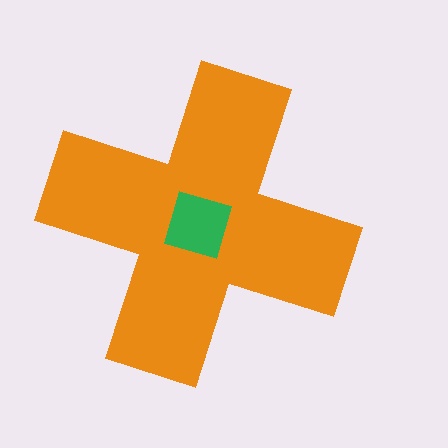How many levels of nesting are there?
2.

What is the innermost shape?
The green square.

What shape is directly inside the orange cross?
The green square.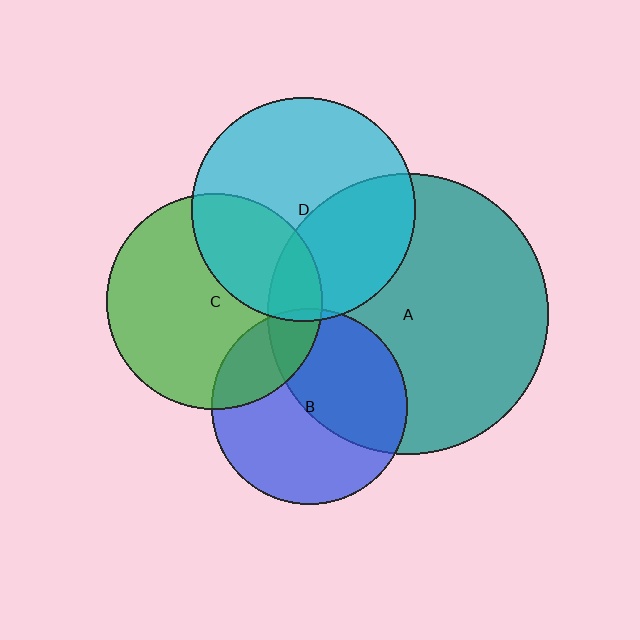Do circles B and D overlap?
Yes.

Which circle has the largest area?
Circle A (teal).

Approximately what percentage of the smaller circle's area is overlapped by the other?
Approximately 5%.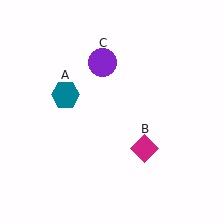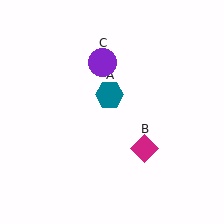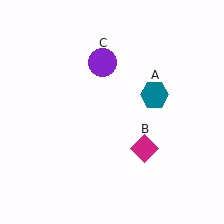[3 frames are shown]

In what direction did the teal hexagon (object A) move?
The teal hexagon (object A) moved right.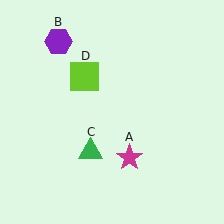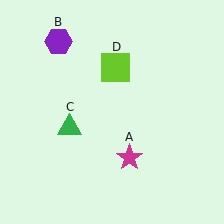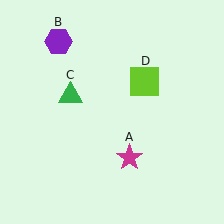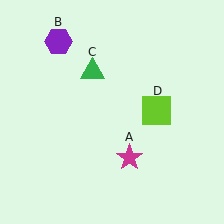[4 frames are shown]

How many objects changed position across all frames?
2 objects changed position: green triangle (object C), lime square (object D).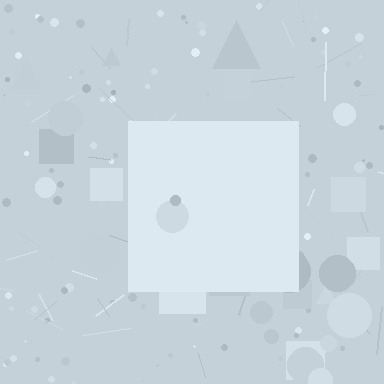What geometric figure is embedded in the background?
A square is embedded in the background.